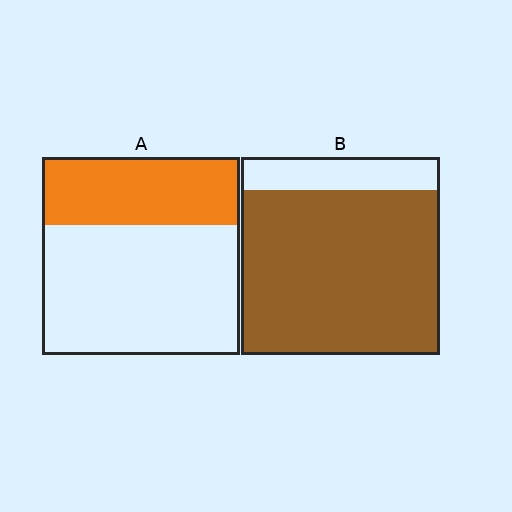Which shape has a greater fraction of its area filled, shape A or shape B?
Shape B.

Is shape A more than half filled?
No.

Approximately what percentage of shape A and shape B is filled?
A is approximately 35% and B is approximately 85%.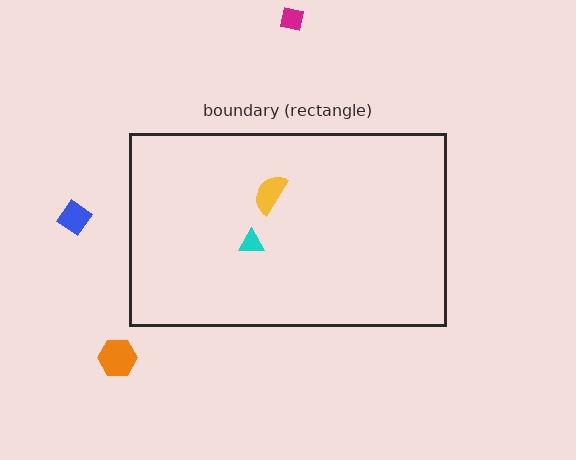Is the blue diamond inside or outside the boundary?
Outside.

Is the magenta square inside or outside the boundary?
Outside.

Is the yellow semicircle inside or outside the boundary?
Inside.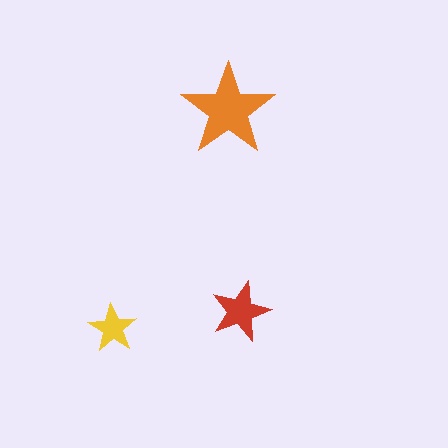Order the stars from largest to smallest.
the orange one, the red one, the yellow one.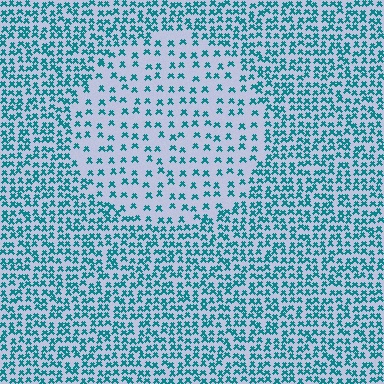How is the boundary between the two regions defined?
The boundary is defined by a change in element density (approximately 2.2x ratio). All elements are the same color, size, and shape.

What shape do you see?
I see a circle.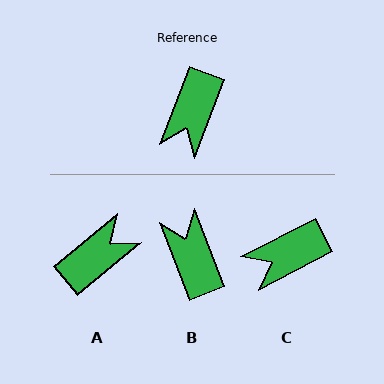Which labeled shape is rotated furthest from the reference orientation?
A, about 151 degrees away.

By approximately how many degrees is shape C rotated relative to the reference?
Approximately 42 degrees clockwise.